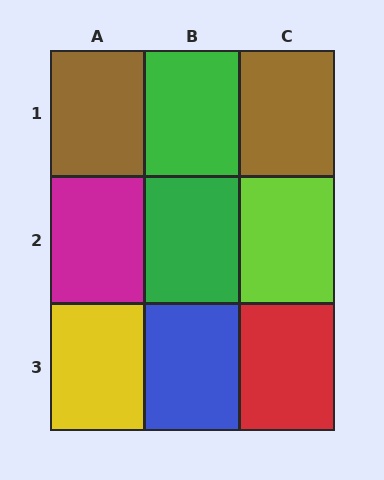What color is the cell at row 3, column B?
Blue.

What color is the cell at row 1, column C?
Brown.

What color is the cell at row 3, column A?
Yellow.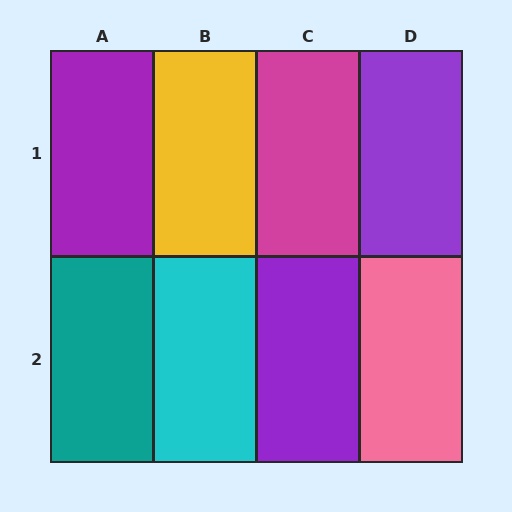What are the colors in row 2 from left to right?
Teal, cyan, purple, pink.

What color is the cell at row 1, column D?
Purple.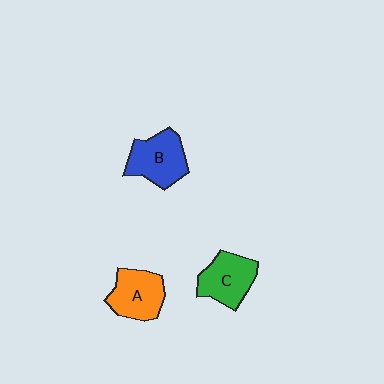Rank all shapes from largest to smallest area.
From largest to smallest: B (blue), A (orange), C (green).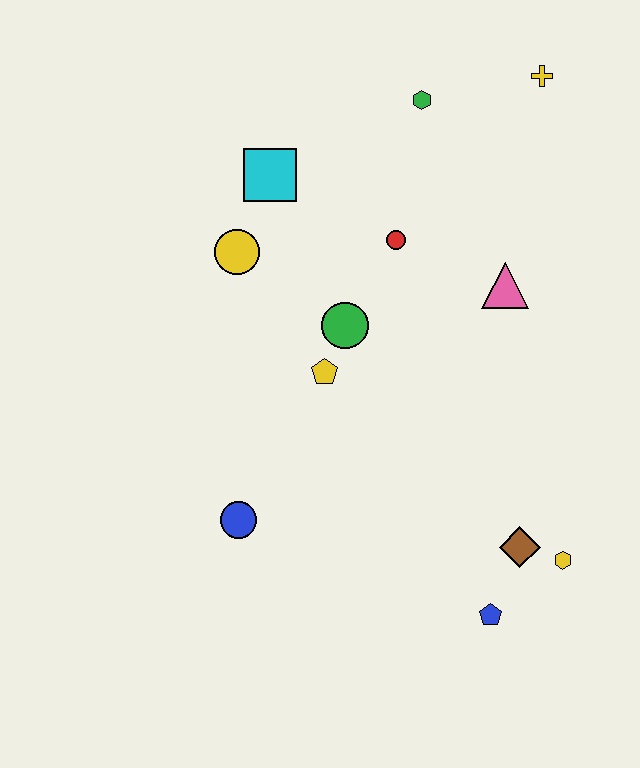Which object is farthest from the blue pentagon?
The yellow cross is farthest from the blue pentagon.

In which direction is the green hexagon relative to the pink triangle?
The green hexagon is above the pink triangle.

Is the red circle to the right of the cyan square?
Yes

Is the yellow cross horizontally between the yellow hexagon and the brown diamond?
Yes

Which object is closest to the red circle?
The green circle is closest to the red circle.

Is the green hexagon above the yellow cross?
No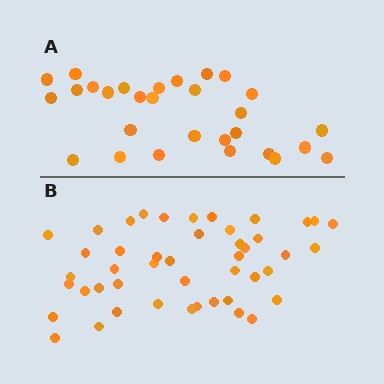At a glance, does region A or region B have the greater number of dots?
Region B (the bottom region) has more dots.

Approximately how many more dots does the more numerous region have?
Region B has approximately 15 more dots than region A.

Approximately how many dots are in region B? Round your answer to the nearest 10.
About 50 dots. (The exact count is 46, which rounds to 50.)